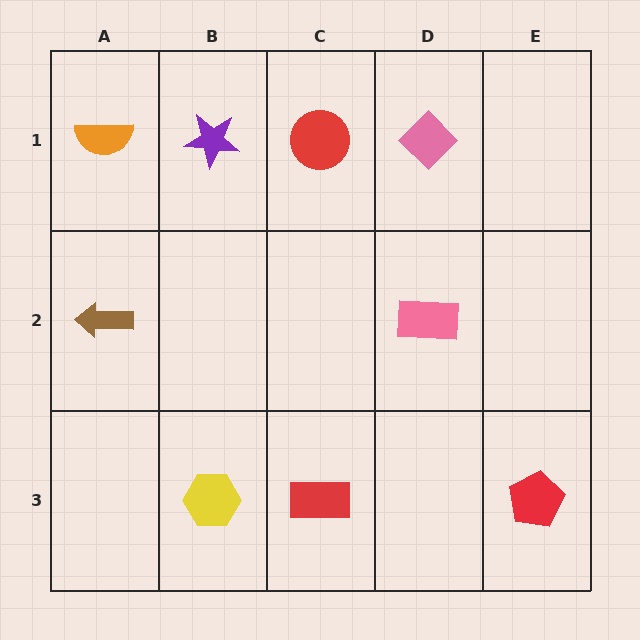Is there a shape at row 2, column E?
No, that cell is empty.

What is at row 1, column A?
An orange semicircle.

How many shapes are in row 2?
2 shapes.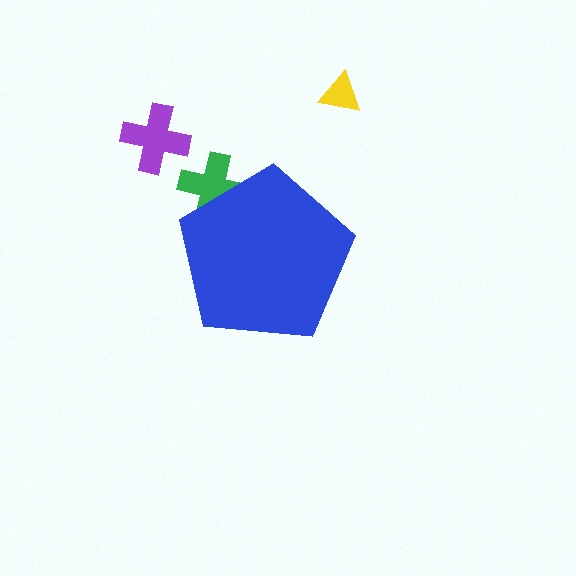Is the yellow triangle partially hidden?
No, the yellow triangle is fully visible.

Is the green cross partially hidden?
Yes, the green cross is partially hidden behind the blue pentagon.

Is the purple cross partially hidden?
No, the purple cross is fully visible.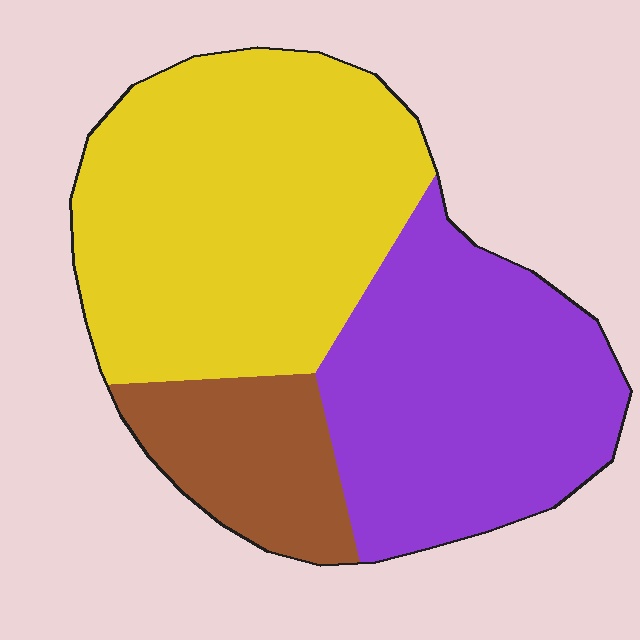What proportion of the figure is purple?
Purple takes up about three eighths (3/8) of the figure.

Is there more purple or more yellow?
Yellow.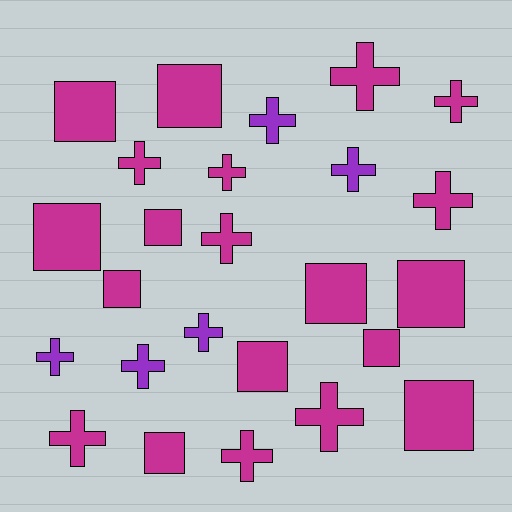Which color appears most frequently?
Magenta, with 20 objects.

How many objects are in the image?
There are 25 objects.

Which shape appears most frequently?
Cross, with 14 objects.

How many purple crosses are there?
There are 5 purple crosses.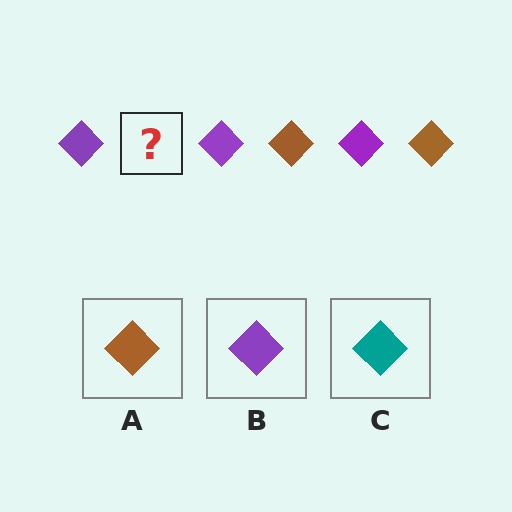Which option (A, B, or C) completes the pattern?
A.